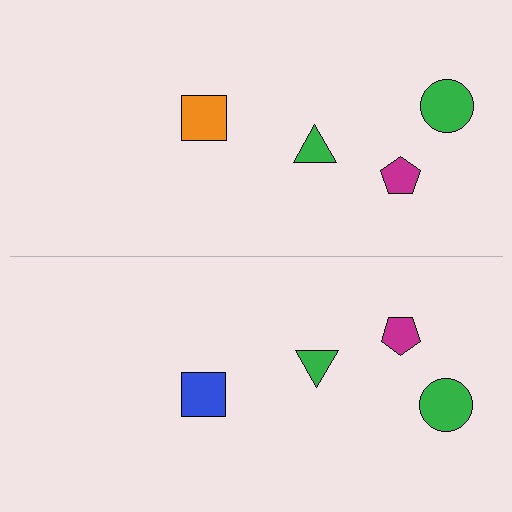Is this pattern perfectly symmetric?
No, the pattern is not perfectly symmetric. The blue square on the bottom side breaks the symmetry — its mirror counterpart is orange.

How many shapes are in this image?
There are 8 shapes in this image.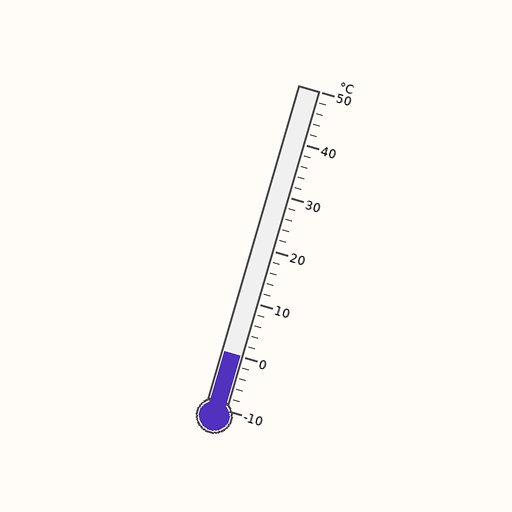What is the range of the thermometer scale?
The thermometer scale ranges from -10°C to 50°C.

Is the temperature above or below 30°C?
The temperature is below 30°C.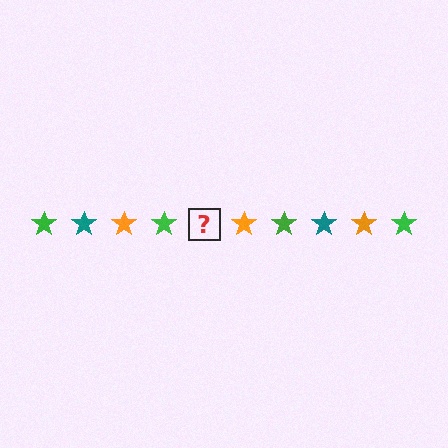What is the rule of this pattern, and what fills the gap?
The rule is that the pattern cycles through green, teal, orange stars. The gap should be filled with a teal star.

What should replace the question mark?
The question mark should be replaced with a teal star.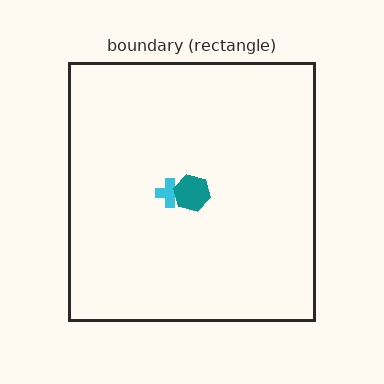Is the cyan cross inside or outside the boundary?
Inside.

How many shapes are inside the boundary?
3 inside, 0 outside.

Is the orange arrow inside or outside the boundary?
Inside.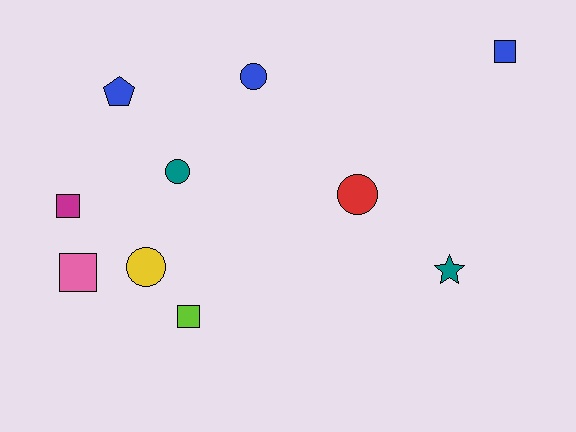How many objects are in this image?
There are 10 objects.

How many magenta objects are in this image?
There is 1 magenta object.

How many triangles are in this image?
There are no triangles.